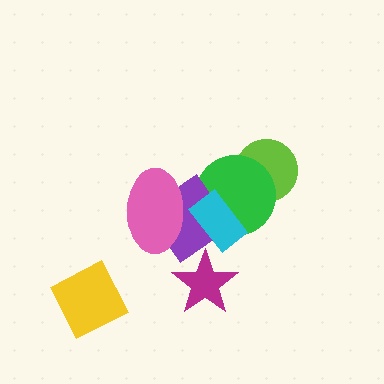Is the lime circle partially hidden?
Yes, it is partially covered by another shape.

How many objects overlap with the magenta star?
0 objects overlap with the magenta star.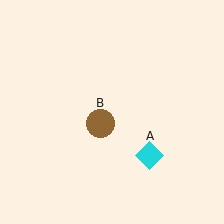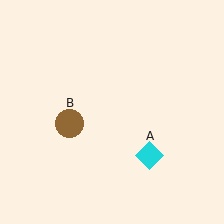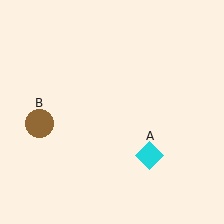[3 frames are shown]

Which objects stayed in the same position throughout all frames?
Cyan diamond (object A) remained stationary.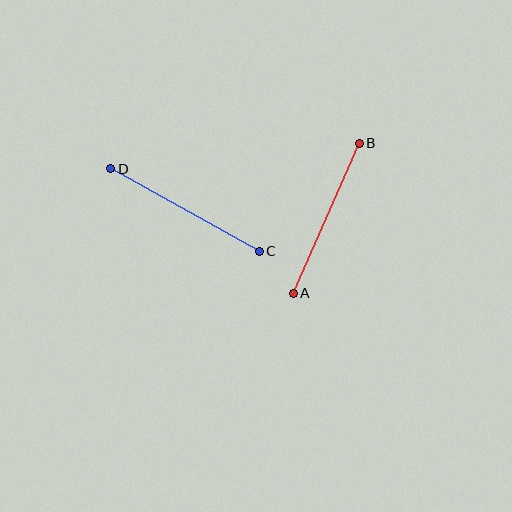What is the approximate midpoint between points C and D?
The midpoint is at approximately (185, 210) pixels.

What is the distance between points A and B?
The distance is approximately 164 pixels.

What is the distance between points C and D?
The distance is approximately 170 pixels.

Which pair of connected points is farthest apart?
Points C and D are farthest apart.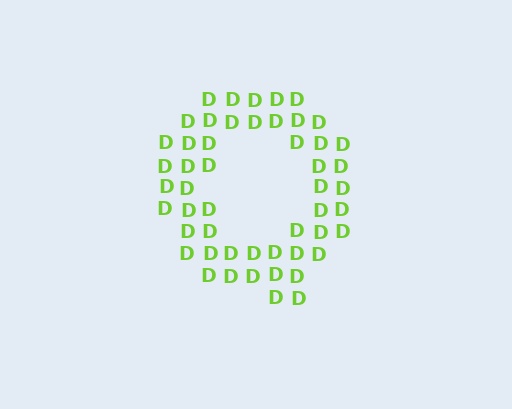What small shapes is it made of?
It is made of small letter D's.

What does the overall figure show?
The overall figure shows the letter Q.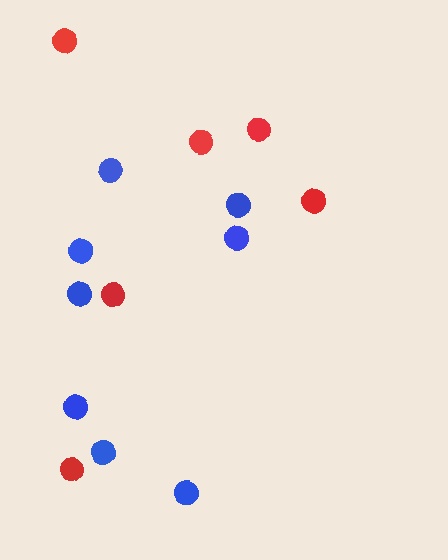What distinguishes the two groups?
There are 2 groups: one group of blue circles (8) and one group of red circles (6).